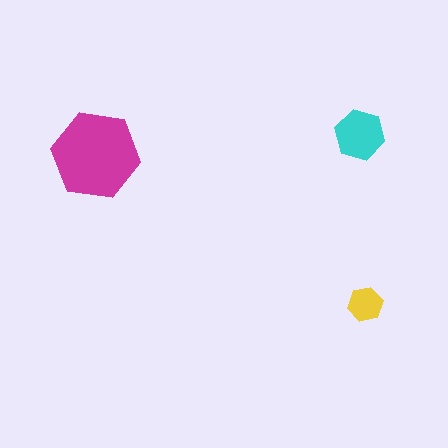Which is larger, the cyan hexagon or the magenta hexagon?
The magenta one.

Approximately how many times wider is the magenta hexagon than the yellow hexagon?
About 2.5 times wider.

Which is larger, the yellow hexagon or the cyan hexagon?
The cyan one.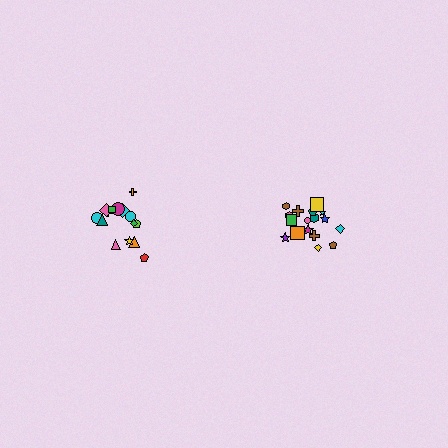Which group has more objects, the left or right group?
The right group.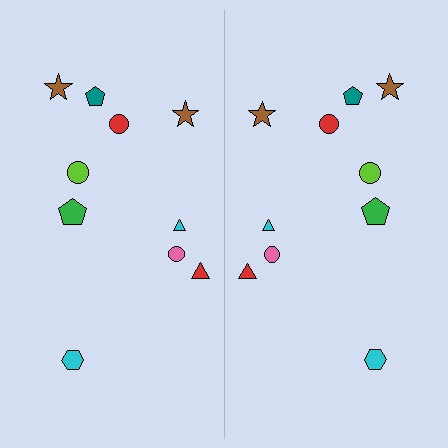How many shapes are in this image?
There are 20 shapes in this image.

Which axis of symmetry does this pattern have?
The pattern has a vertical axis of symmetry running through the center of the image.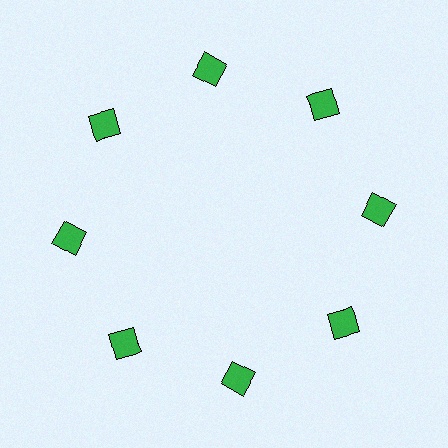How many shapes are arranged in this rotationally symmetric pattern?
There are 8 shapes, arranged in 8 groups of 1.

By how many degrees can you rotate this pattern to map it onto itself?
The pattern maps onto itself every 45 degrees of rotation.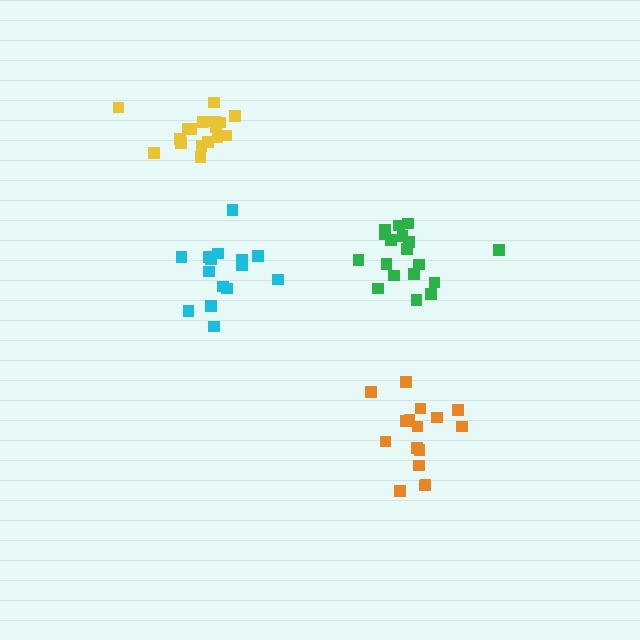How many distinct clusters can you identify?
There are 4 distinct clusters.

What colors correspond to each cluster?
The clusters are colored: orange, yellow, green, cyan.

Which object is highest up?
The yellow cluster is topmost.